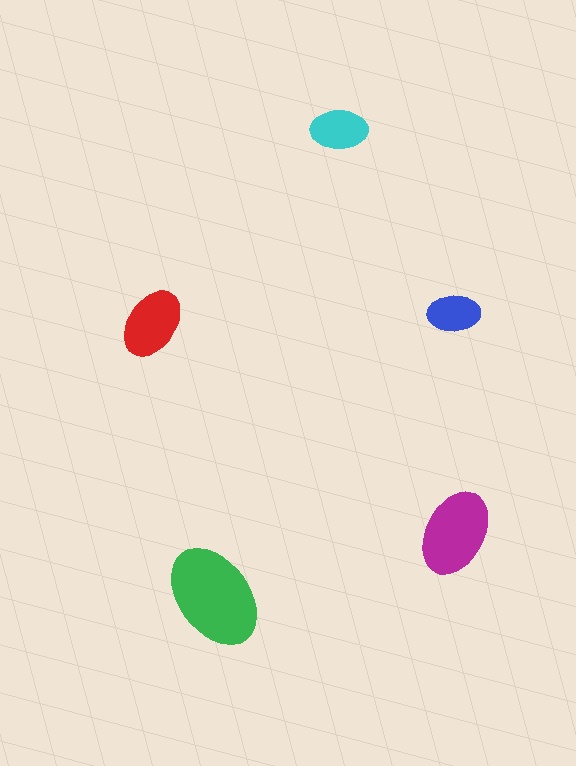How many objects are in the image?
There are 5 objects in the image.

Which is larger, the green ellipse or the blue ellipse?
The green one.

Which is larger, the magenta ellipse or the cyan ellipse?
The magenta one.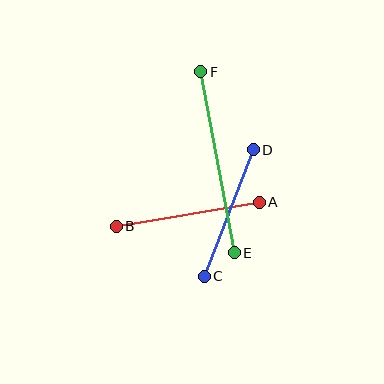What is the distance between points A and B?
The distance is approximately 145 pixels.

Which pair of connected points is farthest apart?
Points E and F are farthest apart.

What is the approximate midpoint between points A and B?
The midpoint is at approximately (188, 214) pixels.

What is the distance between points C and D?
The distance is approximately 136 pixels.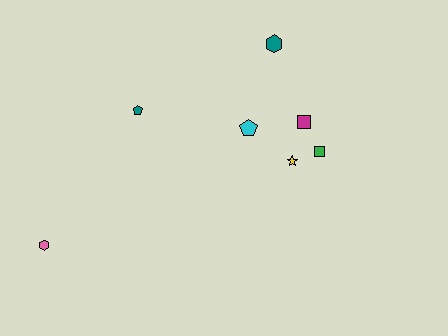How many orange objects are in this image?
There are no orange objects.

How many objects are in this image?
There are 7 objects.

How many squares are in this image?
There are 2 squares.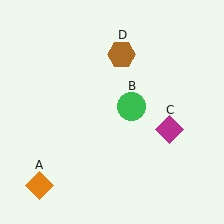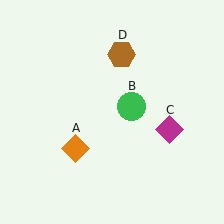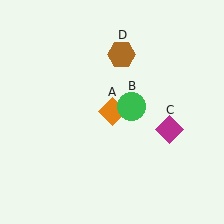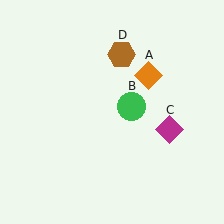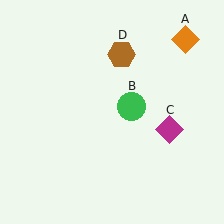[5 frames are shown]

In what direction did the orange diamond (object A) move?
The orange diamond (object A) moved up and to the right.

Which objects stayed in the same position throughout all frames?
Green circle (object B) and magenta diamond (object C) and brown hexagon (object D) remained stationary.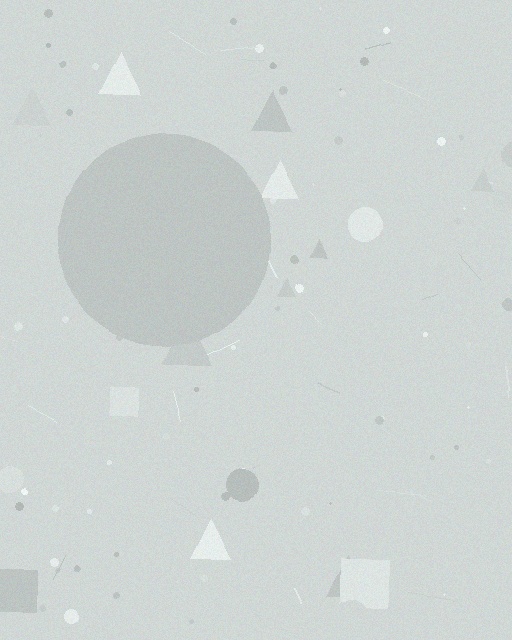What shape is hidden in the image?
A circle is hidden in the image.